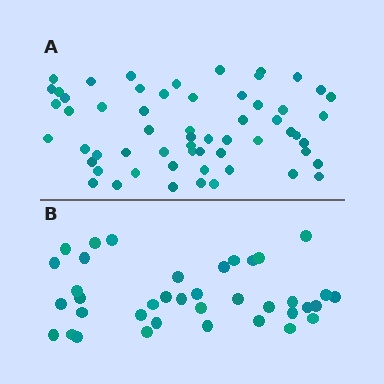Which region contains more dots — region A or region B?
Region A (the top region) has more dots.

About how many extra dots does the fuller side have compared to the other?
Region A has approximately 20 more dots than region B.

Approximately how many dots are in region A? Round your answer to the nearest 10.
About 60 dots. (The exact count is 59, which rounds to 60.)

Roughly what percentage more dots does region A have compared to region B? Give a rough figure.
About 55% more.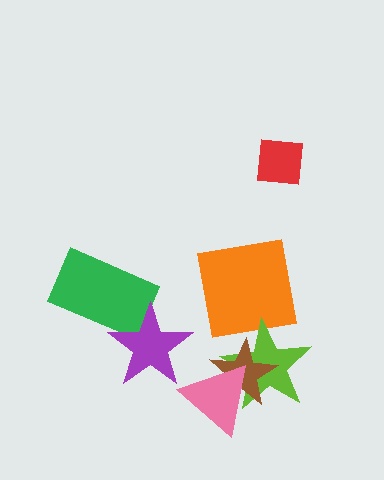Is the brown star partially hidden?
Yes, it is partially covered by another shape.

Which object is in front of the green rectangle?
The purple star is in front of the green rectangle.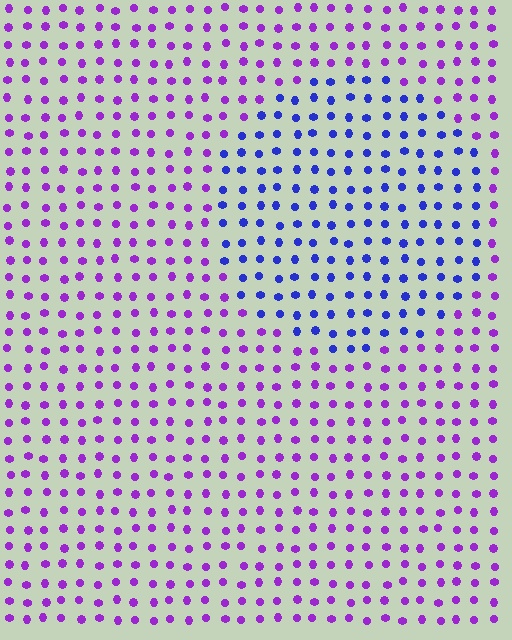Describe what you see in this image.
The image is filled with small purple elements in a uniform arrangement. A circle-shaped region is visible where the elements are tinted to a slightly different hue, forming a subtle color boundary.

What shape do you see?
I see a circle.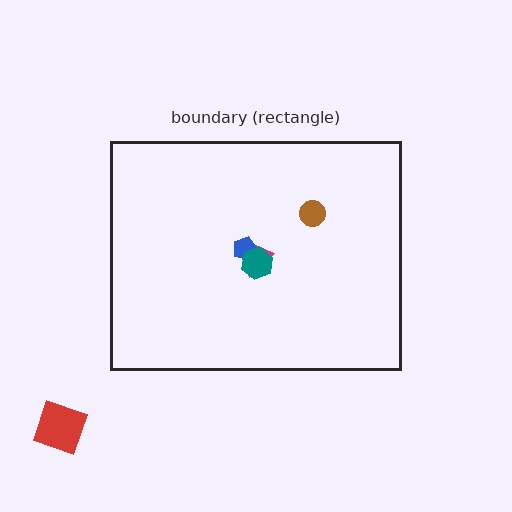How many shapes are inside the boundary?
4 inside, 1 outside.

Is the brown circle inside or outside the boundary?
Inside.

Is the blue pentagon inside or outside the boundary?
Inside.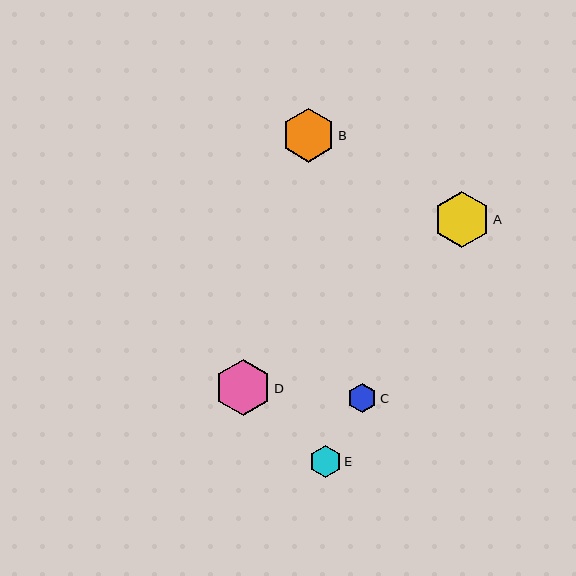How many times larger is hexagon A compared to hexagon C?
Hexagon A is approximately 1.9 times the size of hexagon C.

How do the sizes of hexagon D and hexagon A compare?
Hexagon D and hexagon A are approximately the same size.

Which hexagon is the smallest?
Hexagon C is the smallest with a size of approximately 29 pixels.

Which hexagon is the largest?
Hexagon D is the largest with a size of approximately 56 pixels.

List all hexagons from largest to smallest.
From largest to smallest: D, A, B, E, C.